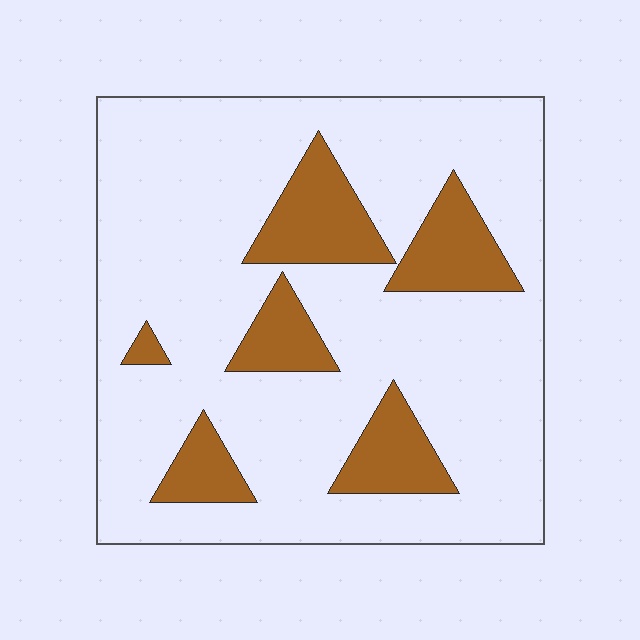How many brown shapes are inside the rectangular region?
6.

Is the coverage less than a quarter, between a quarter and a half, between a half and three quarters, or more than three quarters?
Less than a quarter.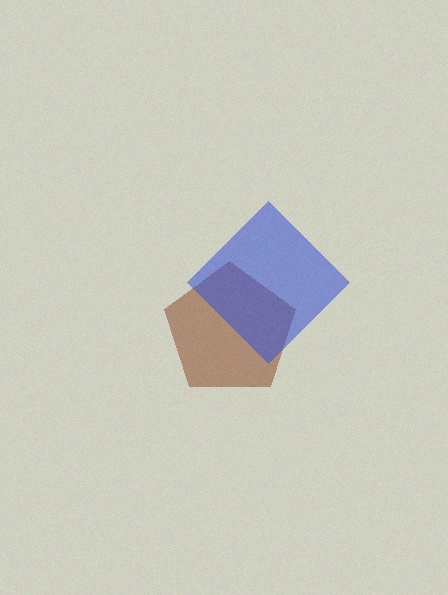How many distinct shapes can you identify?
There are 2 distinct shapes: a brown pentagon, a blue diamond.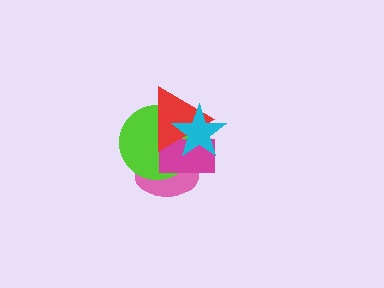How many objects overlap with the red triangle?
4 objects overlap with the red triangle.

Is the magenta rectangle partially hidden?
Yes, it is partially covered by another shape.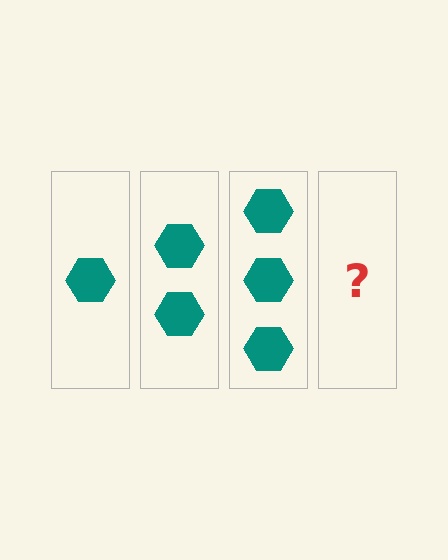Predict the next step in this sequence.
The next step is 4 hexagons.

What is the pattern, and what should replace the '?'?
The pattern is that each step adds one more hexagon. The '?' should be 4 hexagons.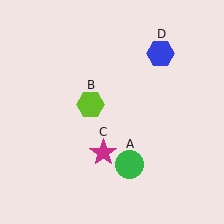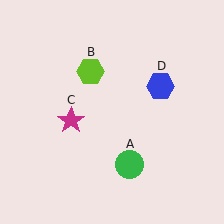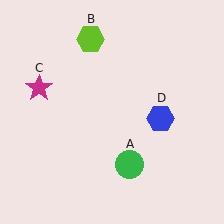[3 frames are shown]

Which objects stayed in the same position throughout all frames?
Green circle (object A) remained stationary.